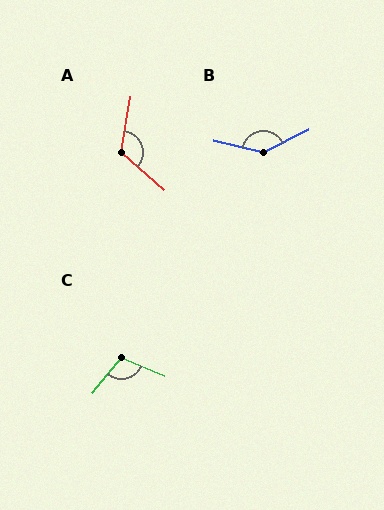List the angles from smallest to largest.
C (107°), A (121°), B (140°).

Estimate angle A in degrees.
Approximately 121 degrees.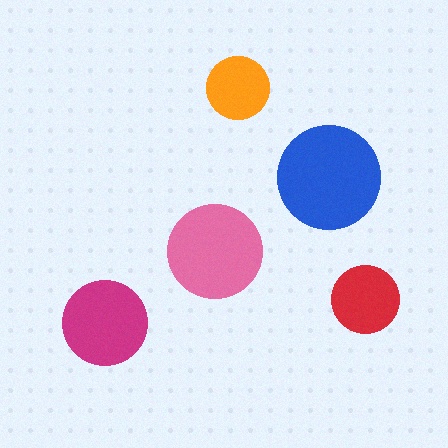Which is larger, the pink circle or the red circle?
The pink one.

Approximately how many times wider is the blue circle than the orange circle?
About 1.5 times wider.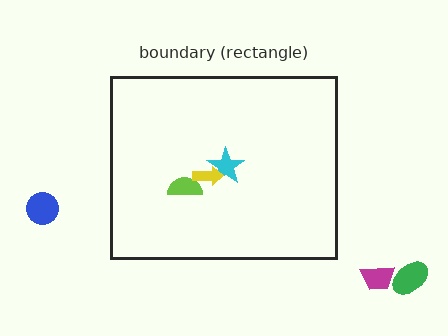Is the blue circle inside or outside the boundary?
Outside.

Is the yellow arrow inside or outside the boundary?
Inside.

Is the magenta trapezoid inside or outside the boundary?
Outside.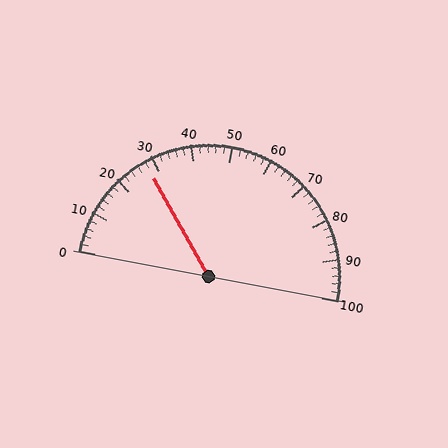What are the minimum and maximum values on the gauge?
The gauge ranges from 0 to 100.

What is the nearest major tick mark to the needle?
The nearest major tick mark is 30.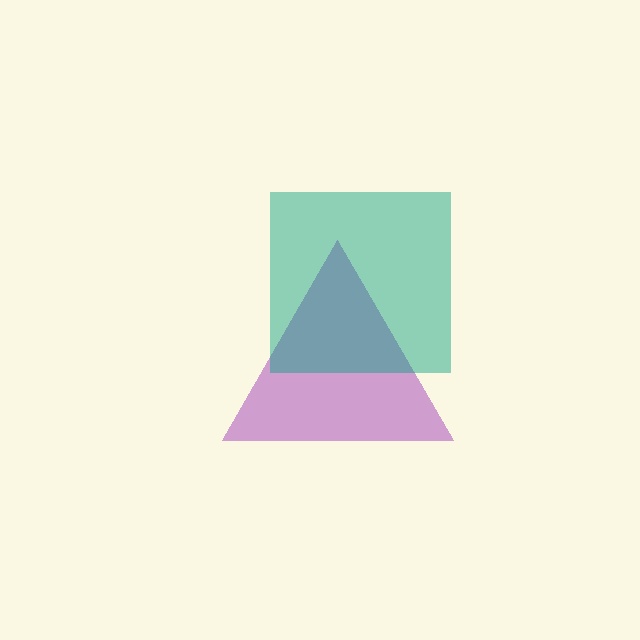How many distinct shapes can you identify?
There are 2 distinct shapes: a purple triangle, a teal square.